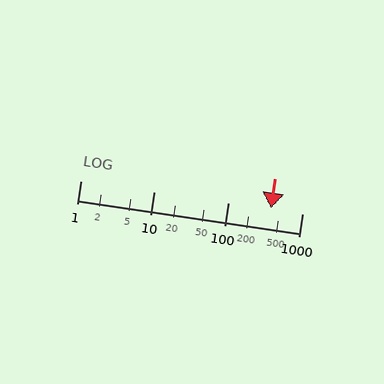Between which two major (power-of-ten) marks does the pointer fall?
The pointer is between 100 and 1000.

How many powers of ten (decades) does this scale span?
The scale spans 3 decades, from 1 to 1000.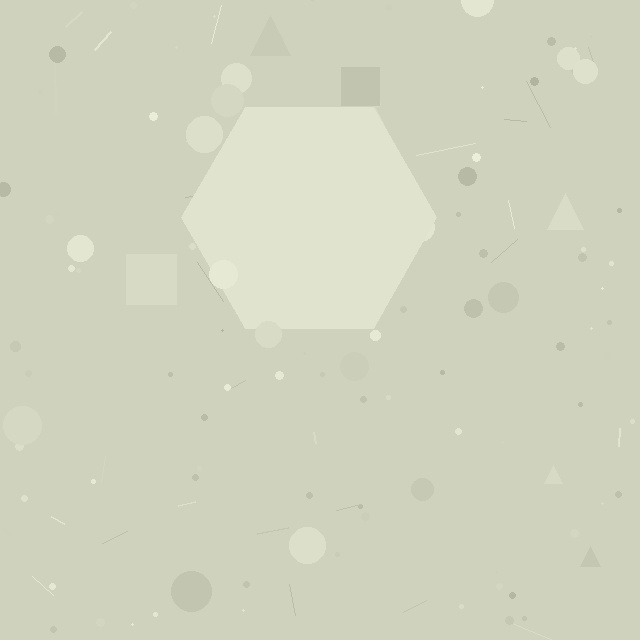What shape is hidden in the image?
A hexagon is hidden in the image.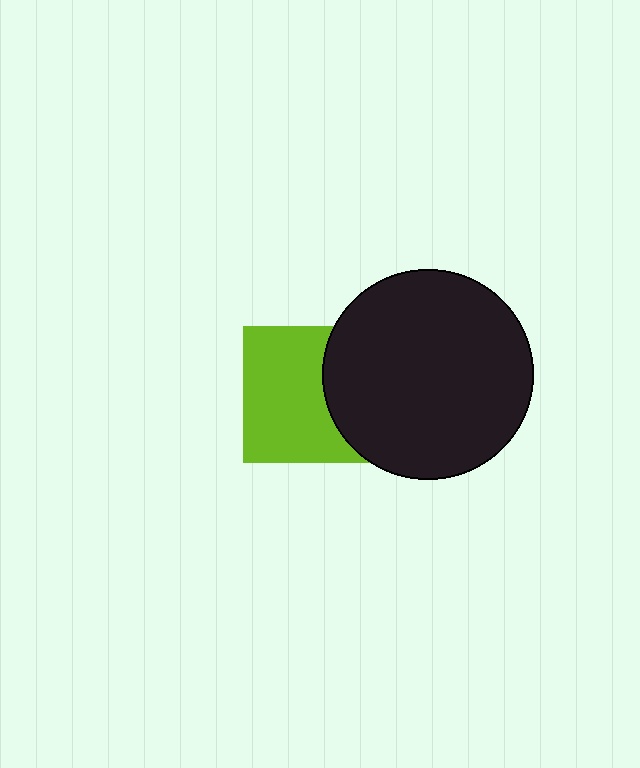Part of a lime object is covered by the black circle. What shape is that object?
It is a square.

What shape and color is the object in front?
The object in front is a black circle.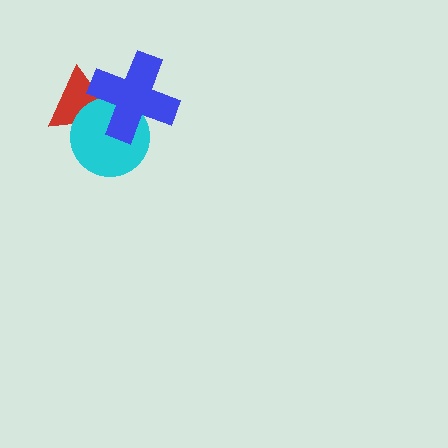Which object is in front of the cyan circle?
The blue cross is in front of the cyan circle.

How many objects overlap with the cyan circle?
2 objects overlap with the cyan circle.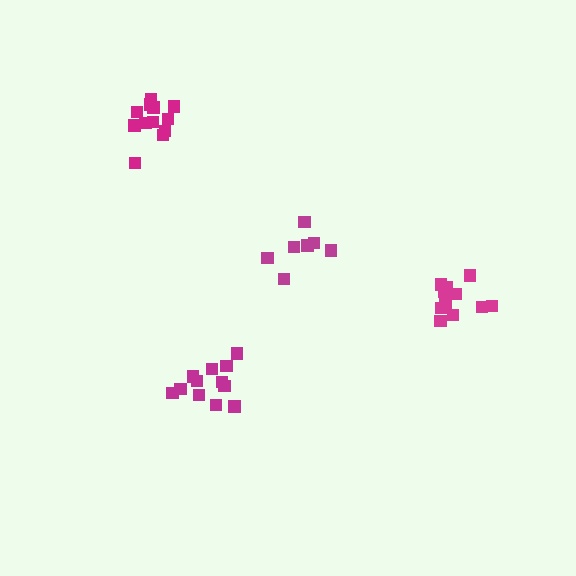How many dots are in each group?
Group 1: 12 dots, Group 2: 12 dots, Group 3: 7 dots, Group 4: 12 dots (43 total).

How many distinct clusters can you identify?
There are 4 distinct clusters.